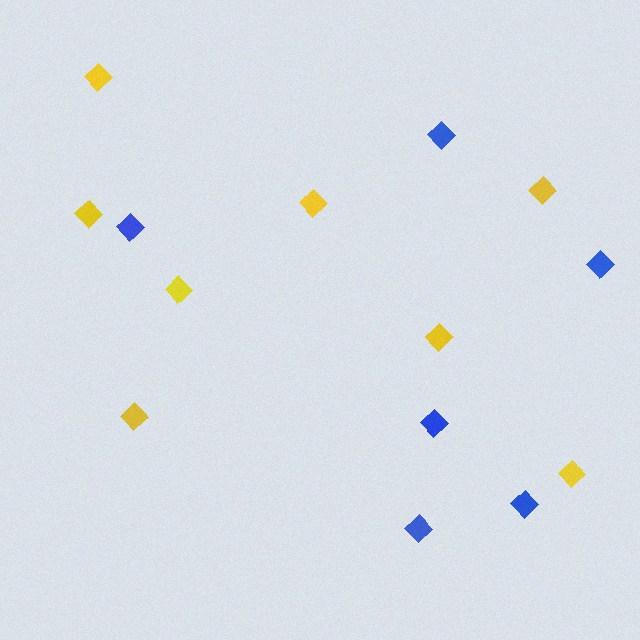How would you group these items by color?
There are 2 groups: one group of yellow diamonds (8) and one group of blue diamonds (6).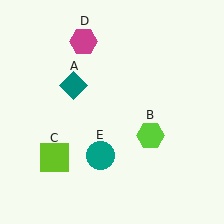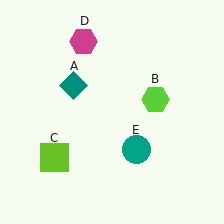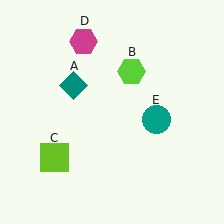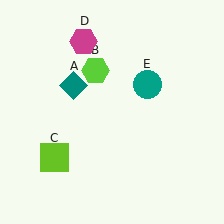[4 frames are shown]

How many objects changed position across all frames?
2 objects changed position: lime hexagon (object B), teal circle (object E).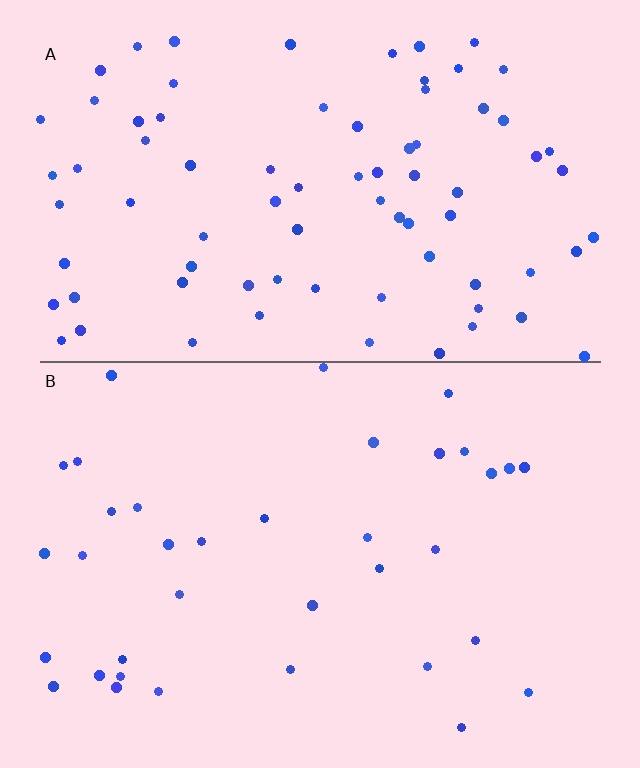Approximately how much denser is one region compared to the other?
Approximately 2.2× — region A over region B.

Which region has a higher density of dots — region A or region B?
A (the top).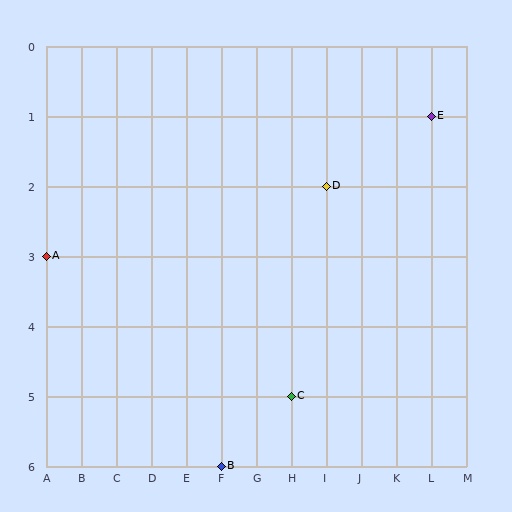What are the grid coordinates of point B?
Point B is at grid coordinates (F, 6).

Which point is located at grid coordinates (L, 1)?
Point E is at (L, 1).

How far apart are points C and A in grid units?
Points C and A are 7 columns and 2 rows apart (about 7.3 grid units diagonally).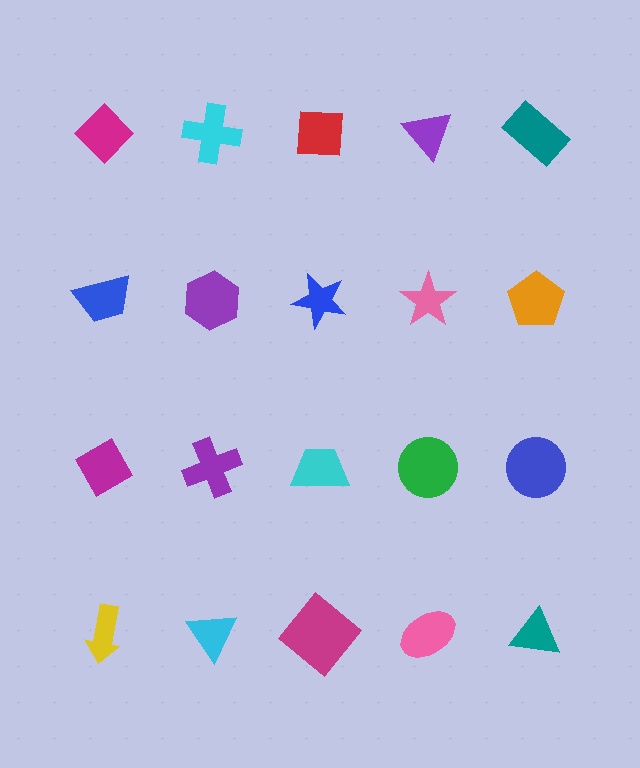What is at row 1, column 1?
A magenta diamond.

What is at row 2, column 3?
A blue star.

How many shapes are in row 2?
5 shapes.